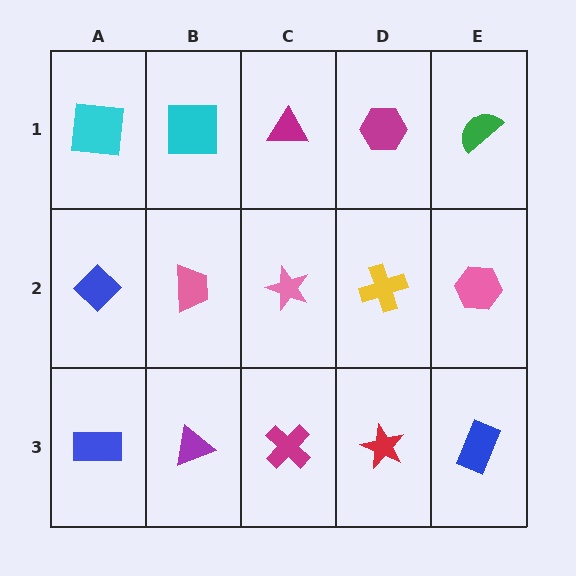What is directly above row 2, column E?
A green semicircle.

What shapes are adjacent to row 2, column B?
A cyan square (row 1, column B), a purple triangle (row 3, column B), a blue diamond (row 2, column A), a pink star (row 2, column C).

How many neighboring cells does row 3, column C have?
3.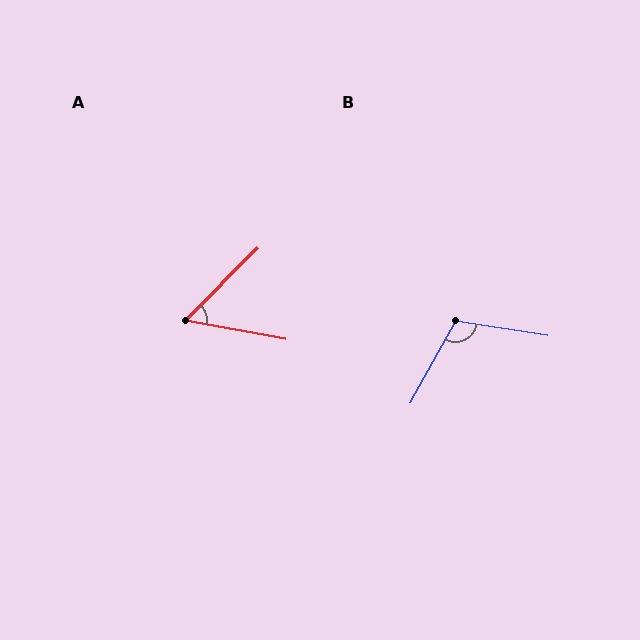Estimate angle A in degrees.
Approximately 56 degrees.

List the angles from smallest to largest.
A (56°), B (110°).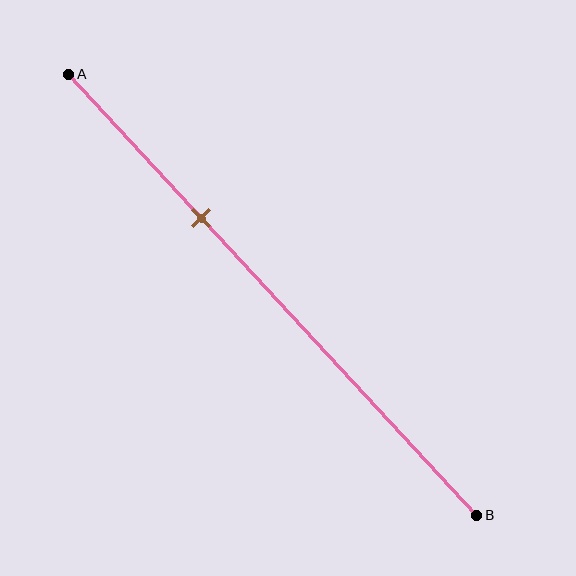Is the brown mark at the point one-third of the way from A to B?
Yes, the mark is approximately at the one-third point.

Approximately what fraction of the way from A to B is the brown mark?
The brown mark is approximately 35% of the way from A to B.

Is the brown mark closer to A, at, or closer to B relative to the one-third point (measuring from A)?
The brown mark is approximately at the one-third point of segment AB.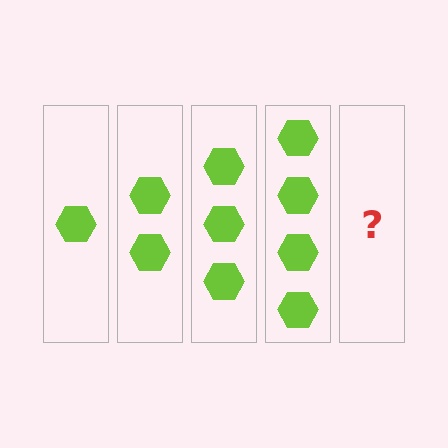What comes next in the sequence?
The next element should be 5 hexagons.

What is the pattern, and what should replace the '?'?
The pattern is that each step adds one more hexagon. The '?' should be 5 hexagons.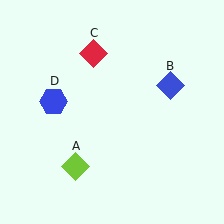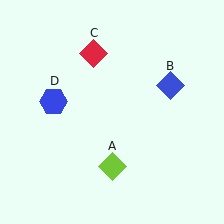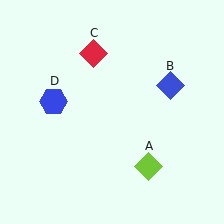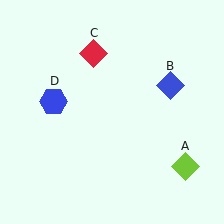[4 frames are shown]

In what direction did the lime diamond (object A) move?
The lime diamond (object A) moved right.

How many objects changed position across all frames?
1 object changed position: lime diamond (object A).